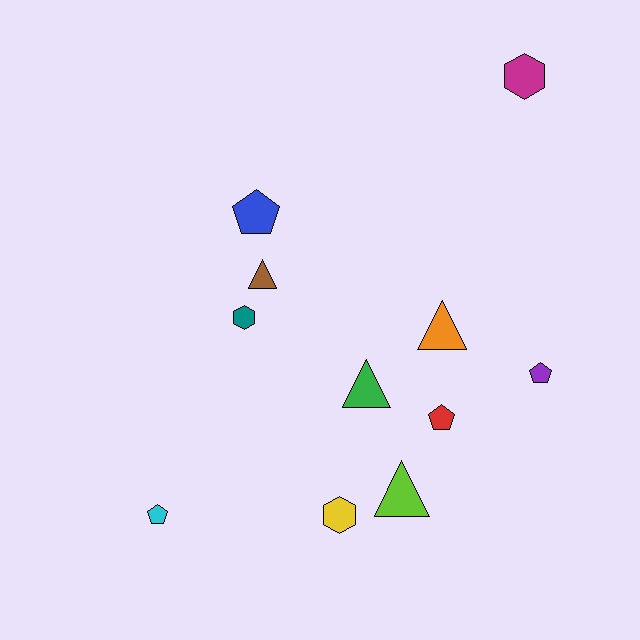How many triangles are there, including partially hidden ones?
There are 4 triangles.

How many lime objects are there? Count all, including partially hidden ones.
There is 1 lime object.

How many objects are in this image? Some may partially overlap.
There are 11 objects.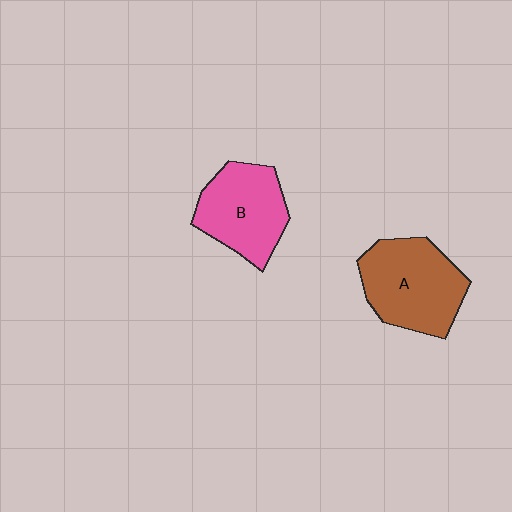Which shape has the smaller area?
Shape B (pink).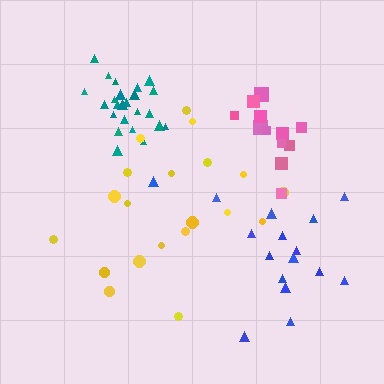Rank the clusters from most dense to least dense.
teal, pink, blue, yellow.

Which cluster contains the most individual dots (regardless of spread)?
Teal (24).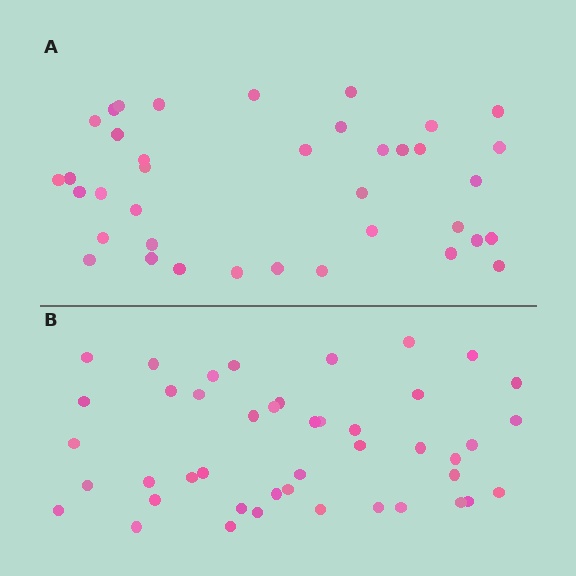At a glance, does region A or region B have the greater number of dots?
Region B (the bottom region) has more dots.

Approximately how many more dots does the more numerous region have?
Region B has about 6 more dots than region A.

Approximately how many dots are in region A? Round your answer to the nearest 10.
About 40 dots. (The exact count is 38, which rounds to 40.)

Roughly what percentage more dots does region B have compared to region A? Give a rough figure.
About 15% more.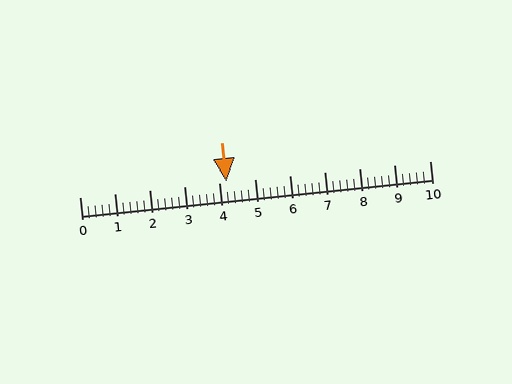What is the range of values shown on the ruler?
The ruler shows values from 0 to 10.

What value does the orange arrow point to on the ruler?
The orange arrow points to approximately 4.2.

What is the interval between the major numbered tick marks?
The major tick marks are spaced 1 units apart.